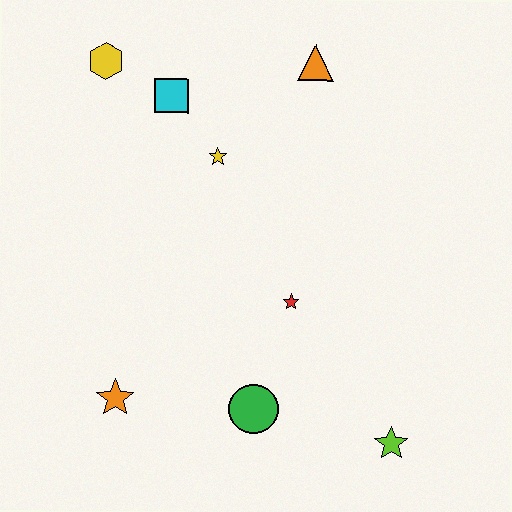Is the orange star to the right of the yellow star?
No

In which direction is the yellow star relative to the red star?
The yellow star is above the red star.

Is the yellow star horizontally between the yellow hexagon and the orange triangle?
Yes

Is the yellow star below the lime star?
No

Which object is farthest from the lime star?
The yellow hexagon is farthest from the lime star.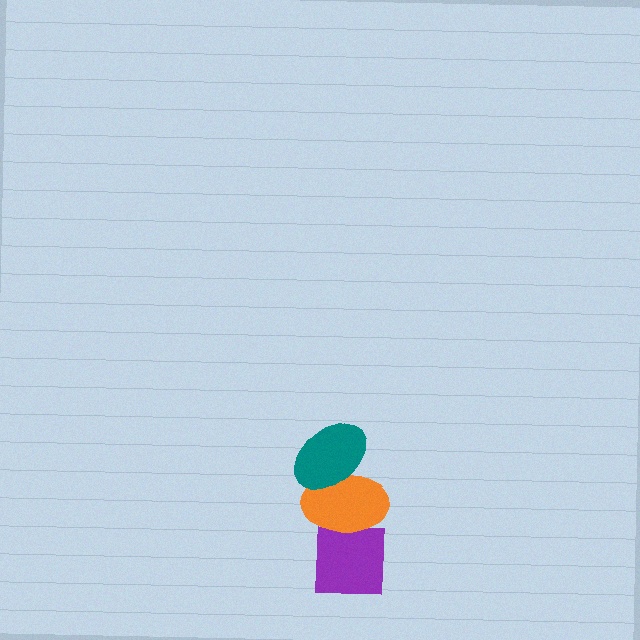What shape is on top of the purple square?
The orange ellipse is on top of the purple square.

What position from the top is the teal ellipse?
The teal ellipse is 1st from the top.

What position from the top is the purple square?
The purple square is 3rd from the top.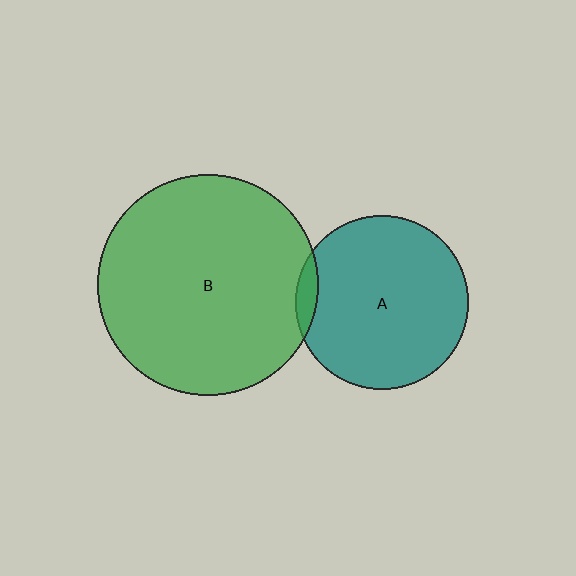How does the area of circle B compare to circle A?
Approximately 1.6 times.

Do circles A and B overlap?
Yes.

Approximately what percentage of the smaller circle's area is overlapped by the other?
Approximately 5%.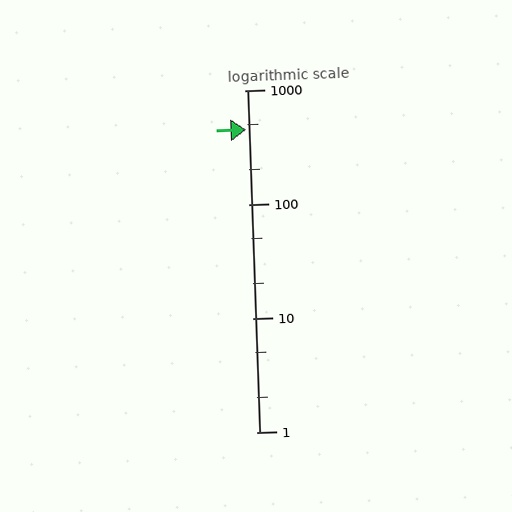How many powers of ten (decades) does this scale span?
The scale spans 3 decades, from 1 to 1000.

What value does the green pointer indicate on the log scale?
The pointer indicates approximately 450.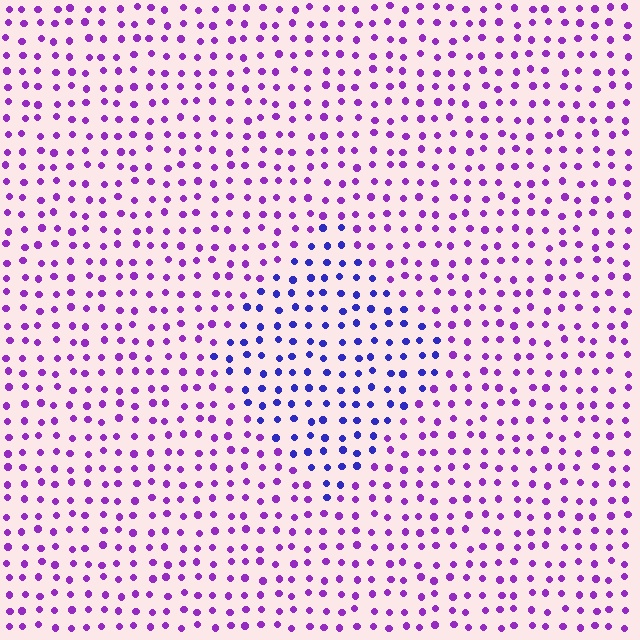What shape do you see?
I see a diamond.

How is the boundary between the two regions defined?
The boundary is defined purely by a slight shift in hue (about 41 degrees). Spacing, size, and orientation are identical on both sides.